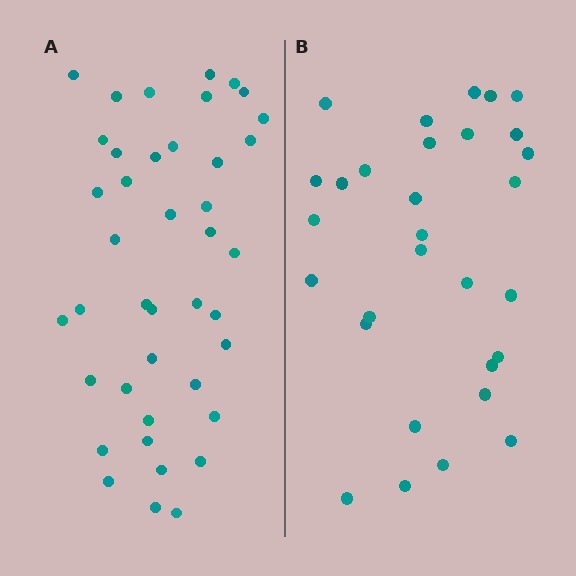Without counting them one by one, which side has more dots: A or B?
Region A (the left region) has more dots.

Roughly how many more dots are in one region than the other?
Region A has roughly 12 or so more dots than region B.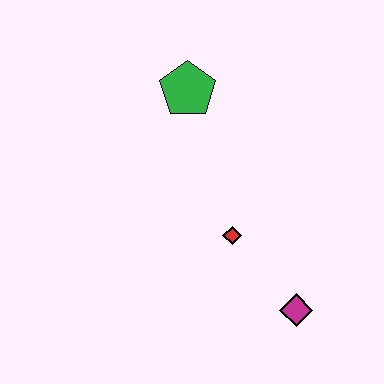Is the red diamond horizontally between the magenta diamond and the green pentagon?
Yes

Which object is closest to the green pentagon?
The red diamond is closest to the green pentagon.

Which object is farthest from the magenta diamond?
The green pentagon is farthest from the magenta diamond.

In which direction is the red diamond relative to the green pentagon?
The red diamond is below the green pentagon.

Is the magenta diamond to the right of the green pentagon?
Yes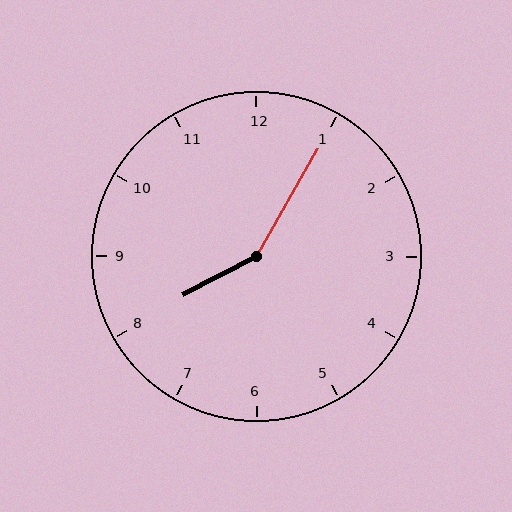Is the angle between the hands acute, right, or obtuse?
It is obtuse.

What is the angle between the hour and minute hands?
Approximately 148 degrees.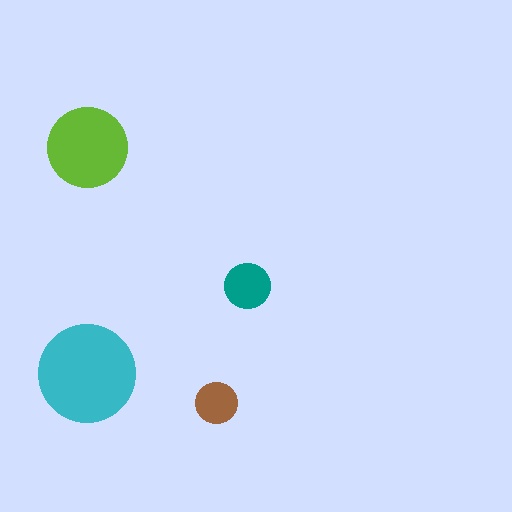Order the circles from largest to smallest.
the cyan one, the lime one, the teal one, the brown one.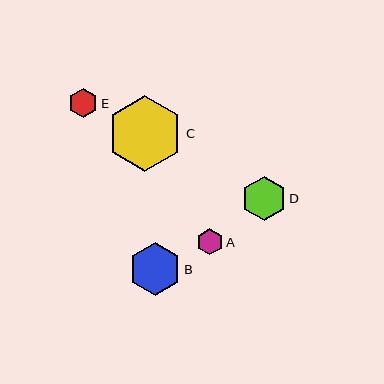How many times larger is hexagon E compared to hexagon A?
Hexagon E is approximately 1.1 times the size of hexagon A.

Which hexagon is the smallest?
Hexagon A is the smallest with a size of approximately 26 pixels.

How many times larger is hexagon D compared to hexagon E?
Hexagon D is approximately 1.5 times the size of hexagon E.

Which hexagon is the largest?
Hexagon C is the largest with a size of approximately 76 pixels.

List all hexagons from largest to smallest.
From largest to smallest: C, B, D, E, A.